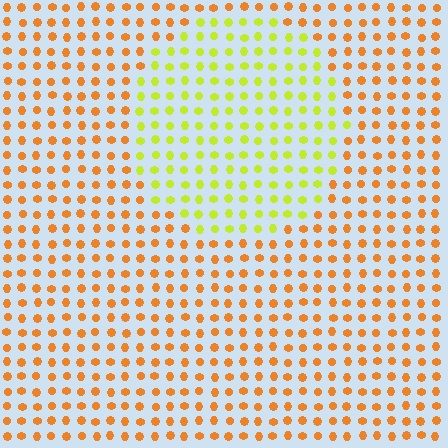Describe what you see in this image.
The image is filled with small orange elements in a uniform arrangement. A circle-shaped region is visible where the elements are tinted to a slightly different hue, forming a subtle color boundary.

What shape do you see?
I see a circle.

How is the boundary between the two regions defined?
The boundary is defined purely by a slight shift in hue (about 46 degrees). Spacing, size, and orientation are identical on both sides.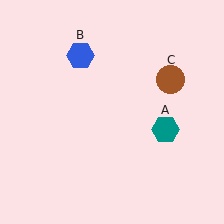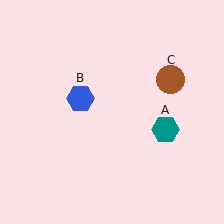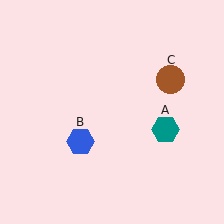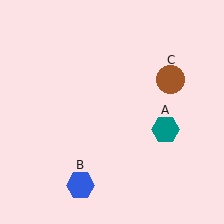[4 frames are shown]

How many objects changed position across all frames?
1 object changed position: blue hexagon (object B).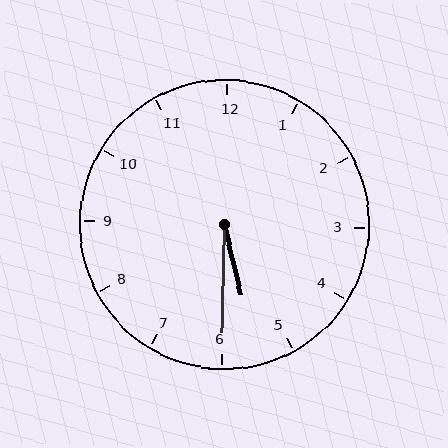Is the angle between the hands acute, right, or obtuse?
It is acute.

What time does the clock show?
5:30.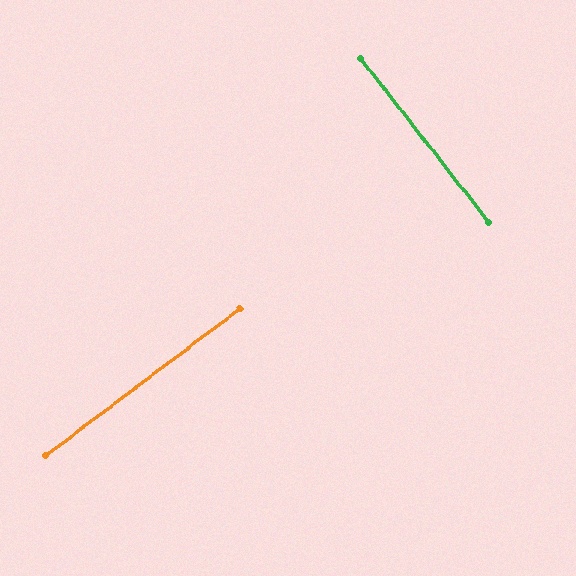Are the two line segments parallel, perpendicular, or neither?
Perpendicular — they meet at approximately 89°.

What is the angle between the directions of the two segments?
Approximately 89 degrees.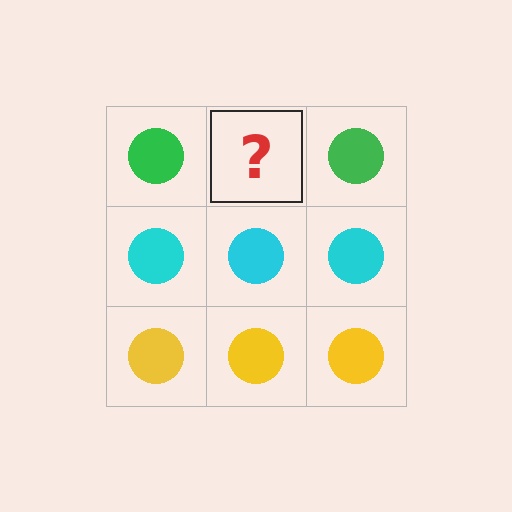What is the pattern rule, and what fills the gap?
The rule is that each row has a consistent color. The gap should be filled with a green circle.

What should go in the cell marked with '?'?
The missing cell should contain a green circle.